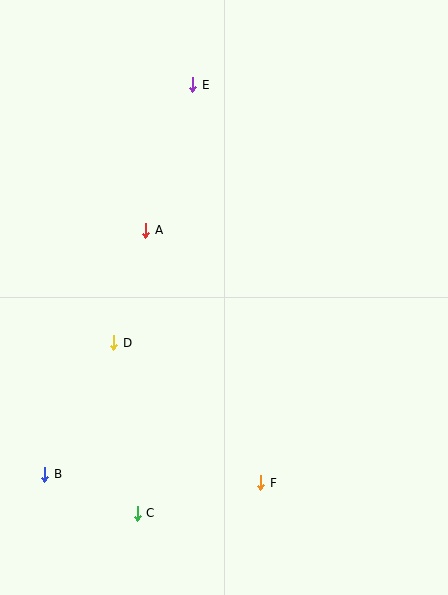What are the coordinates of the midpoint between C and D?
The midpoint between C and D is at (126, 428).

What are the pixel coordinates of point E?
Point E is at (193, 85).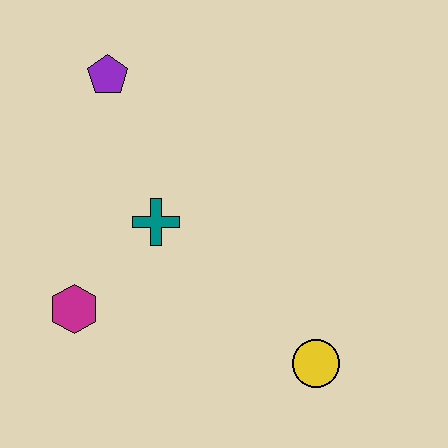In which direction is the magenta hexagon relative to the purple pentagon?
The magenta hexagon is below the purple pentagon.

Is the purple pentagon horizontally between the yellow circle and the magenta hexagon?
Yes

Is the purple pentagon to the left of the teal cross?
Yes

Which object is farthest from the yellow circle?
The purple pentagon is farthest from the yellow circle.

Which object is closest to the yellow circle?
The teal cross is closest to the yellow circle.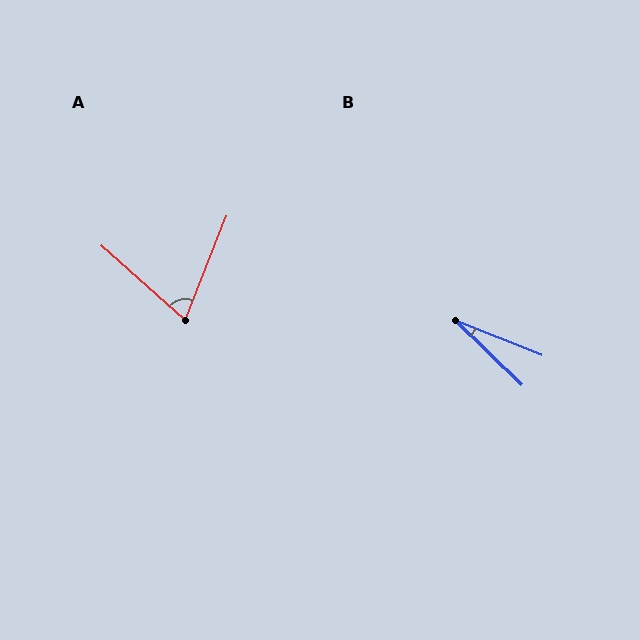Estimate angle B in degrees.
Approximately 23 degrees.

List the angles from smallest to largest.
B (23°), A (70°).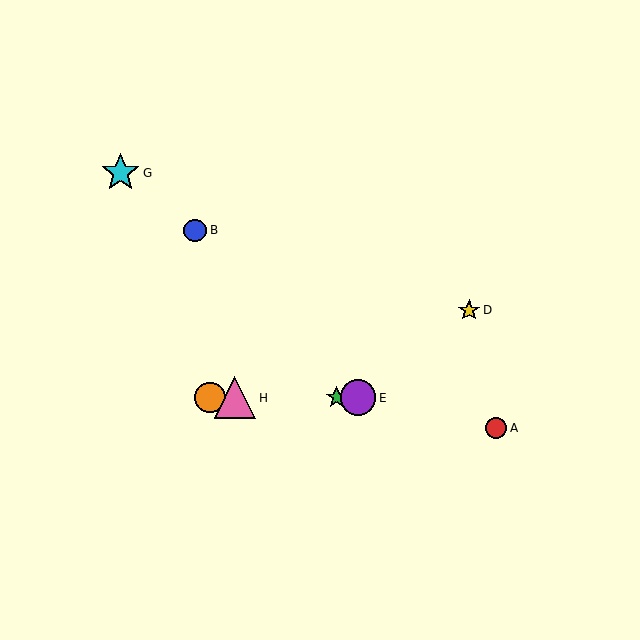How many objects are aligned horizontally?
4 objects (C, E, F, H) are aligned horizontally.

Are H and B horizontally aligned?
No, H is at y≈398 and B is at y≈230.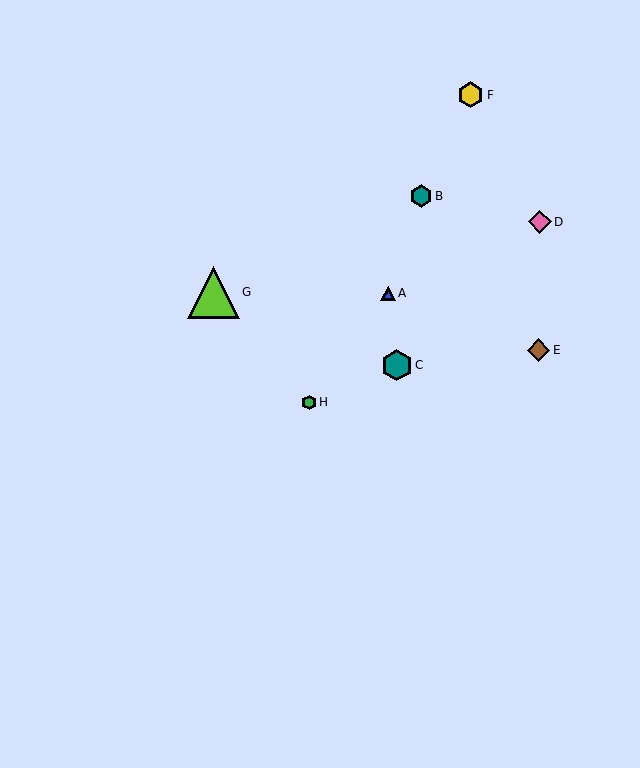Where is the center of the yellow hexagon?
The center of the yellow hexagon is at (471, 95).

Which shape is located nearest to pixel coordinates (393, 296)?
The blue triangle (labeled A) at (388, 293) is nearest to that location.